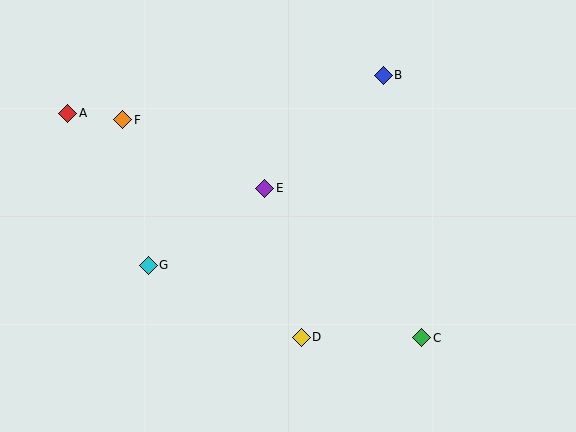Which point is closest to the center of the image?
Point E at (265, 188) is closest to the center.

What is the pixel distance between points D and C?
The distance between D and C is 121 pixels.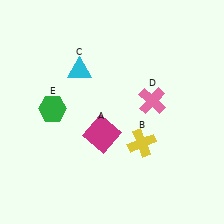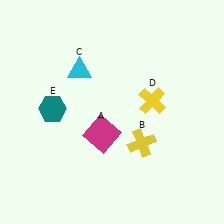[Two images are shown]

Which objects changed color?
D changed from pink to yellow. E changed from green to teal.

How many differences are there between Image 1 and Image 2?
There are 2 differences between the two images.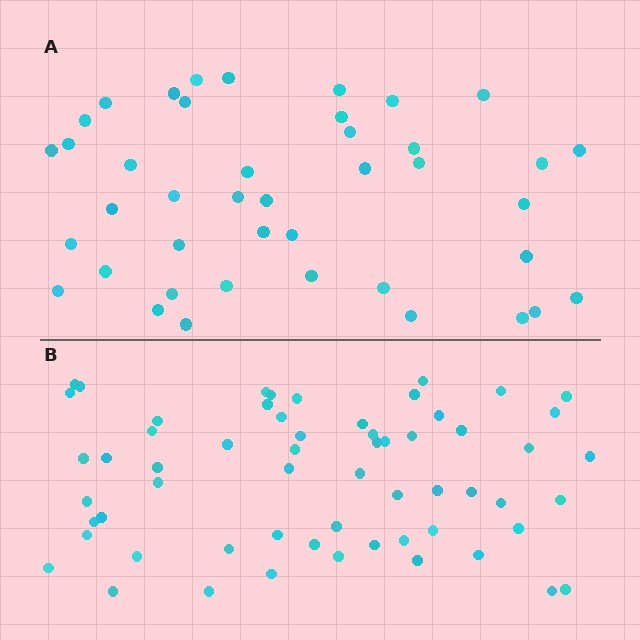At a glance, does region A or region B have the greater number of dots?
Region B (the bottom region) has more dots.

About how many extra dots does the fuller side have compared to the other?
Region B has approximately 20 more dots than region A.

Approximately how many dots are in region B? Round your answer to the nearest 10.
About 60 dots.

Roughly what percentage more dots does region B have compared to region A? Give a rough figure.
About 45% more.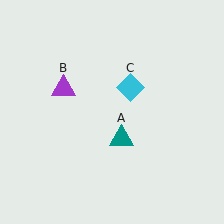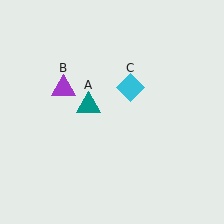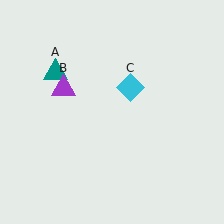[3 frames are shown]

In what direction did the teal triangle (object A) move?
The teal triangle (object A) moved up and to the left.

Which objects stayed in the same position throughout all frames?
Purple triangle (object B) and cyan diamond (object C) remained stationary.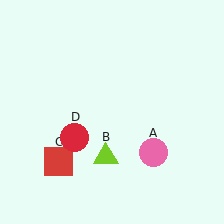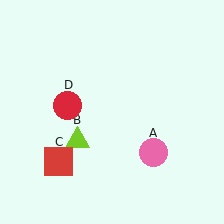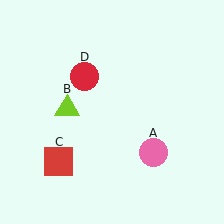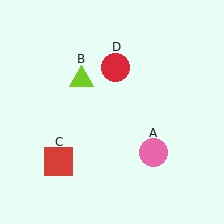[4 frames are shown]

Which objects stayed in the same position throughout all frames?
Pink circle (object A) and red square (object C) remained stationary.